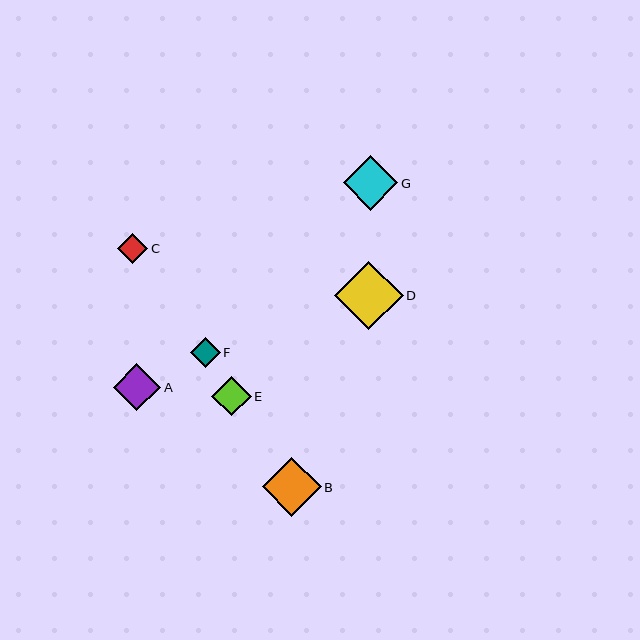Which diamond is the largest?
Diamond D is the largest with a size of approximately 68 pixels.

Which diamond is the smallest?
Diamond F is the smallest with a size of approximately 30 pixels.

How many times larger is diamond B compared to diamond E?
Diamond B is approximately 1.5 times the size of diamond E.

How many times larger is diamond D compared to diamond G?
Diamond D is approximately 1.3 times the size of diamond G.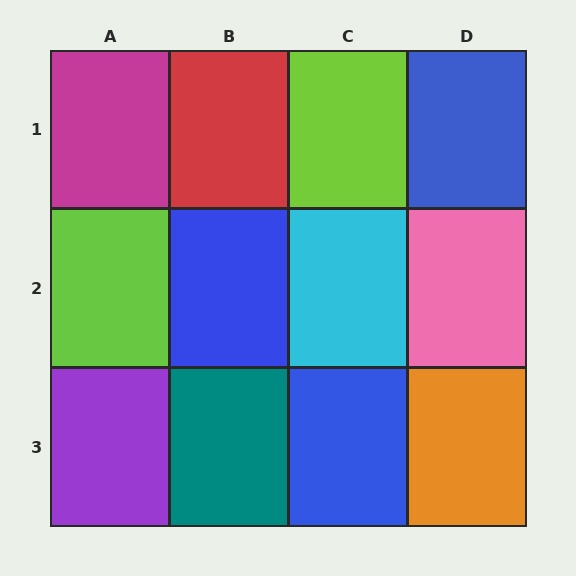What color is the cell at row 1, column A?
Magenta.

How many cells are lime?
2 cells are lime.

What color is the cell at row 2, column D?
Pink.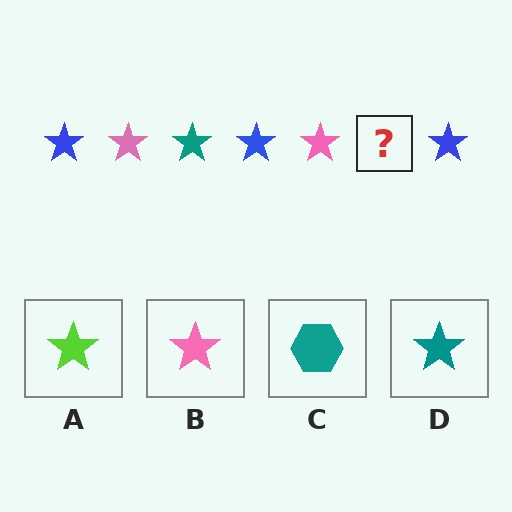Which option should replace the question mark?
Option D.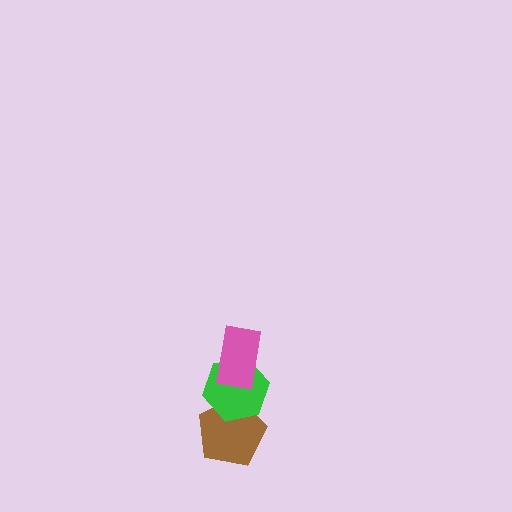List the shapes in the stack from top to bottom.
From top to bottom: the pink rectangle, the green hexagon, the brown pentagon.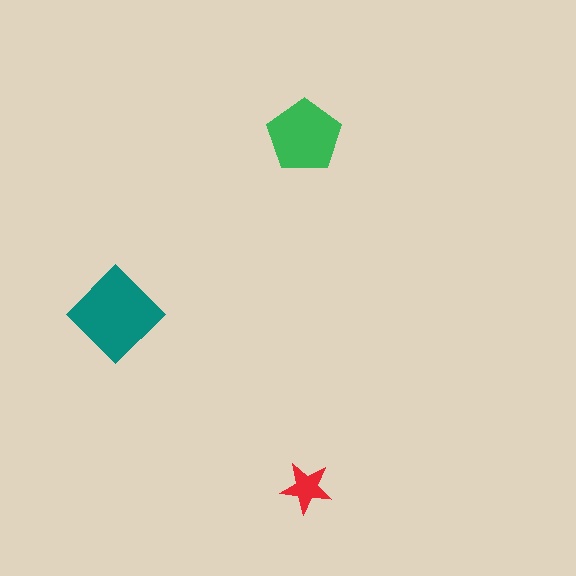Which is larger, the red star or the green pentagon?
The green pentagon.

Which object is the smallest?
The red star.